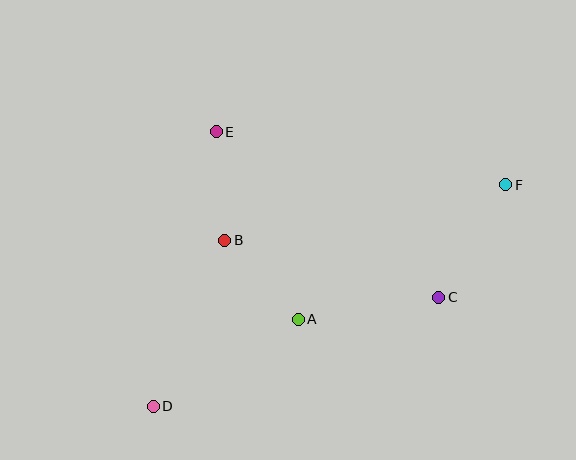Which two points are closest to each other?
Points A and B are closest to each other.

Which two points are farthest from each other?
Points D and F are farthest from each other.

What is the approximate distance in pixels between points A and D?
The distance between A and D is approximately 169 pixels.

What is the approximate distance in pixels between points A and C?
The distance between A and C is approximately 142 pixels.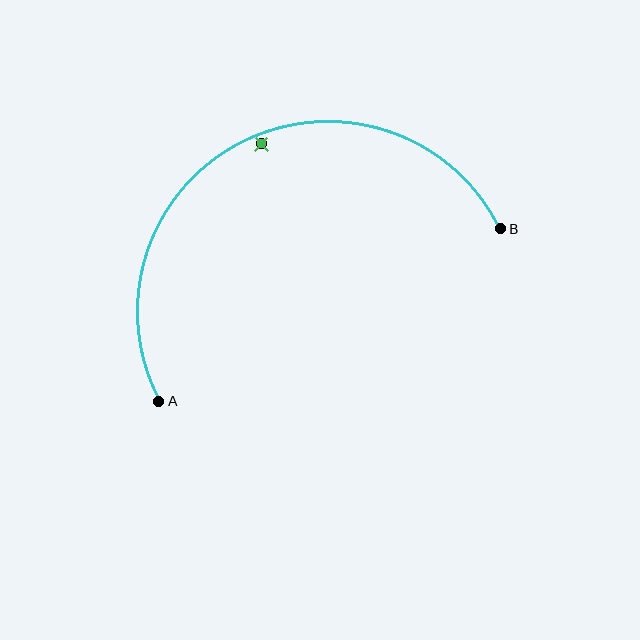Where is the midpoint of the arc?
The arc midpoint is the point on the curve farthest from the straight line joining A and B. It sits above that line.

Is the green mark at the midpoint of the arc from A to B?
No — the green mark does not lie on the arc at all. It sits slightly inside the curve.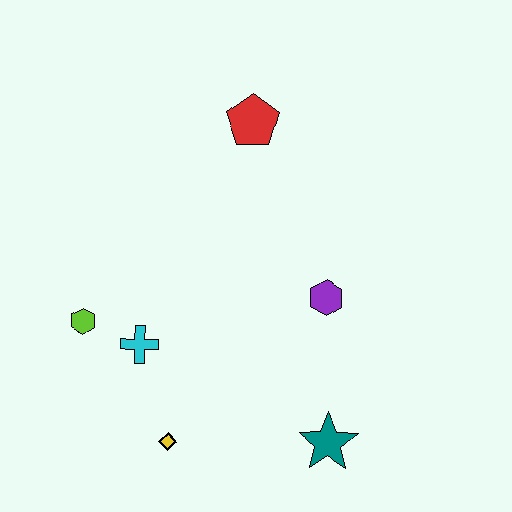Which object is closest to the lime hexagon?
The cyan cross is closest to the lime hexagon.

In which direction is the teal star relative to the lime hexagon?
The teal star is to the right of the lime hexagon.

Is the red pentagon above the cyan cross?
Yes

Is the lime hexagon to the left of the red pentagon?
Yes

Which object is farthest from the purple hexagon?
The lime hexagon is farthest from the purple hexagon.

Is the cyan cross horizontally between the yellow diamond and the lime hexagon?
Yes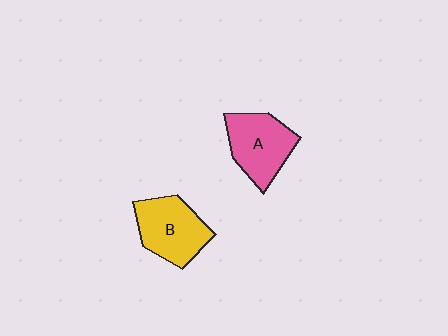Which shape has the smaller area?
Shape A (pink).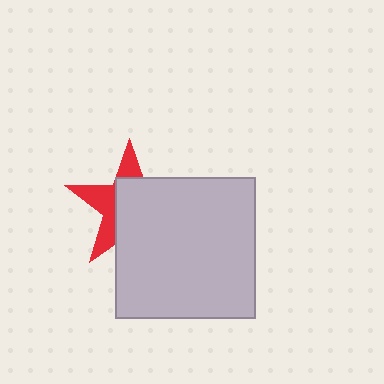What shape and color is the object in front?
The object in front is a light gray square.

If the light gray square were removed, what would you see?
You would see the complete red star.